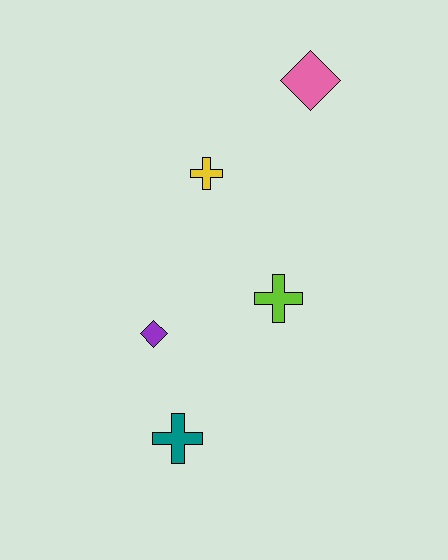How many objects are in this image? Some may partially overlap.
There are 5 objects.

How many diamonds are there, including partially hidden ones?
There are 2 diamonds.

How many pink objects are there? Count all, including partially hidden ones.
There is 1 pink object.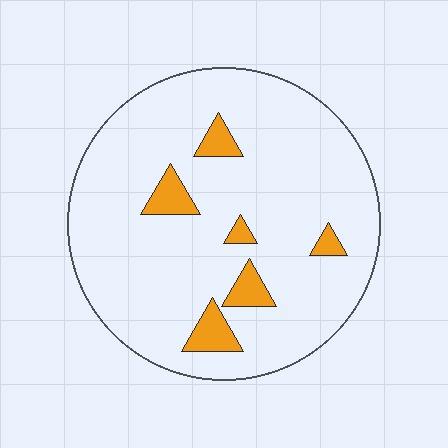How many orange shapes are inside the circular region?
6.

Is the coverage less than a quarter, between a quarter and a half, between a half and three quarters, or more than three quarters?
Less than a quarter.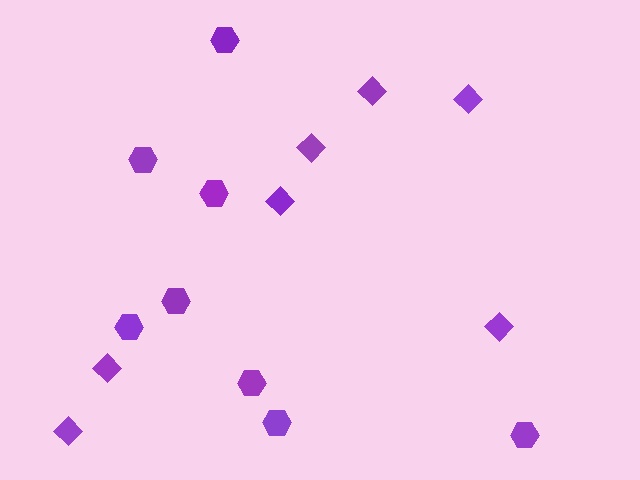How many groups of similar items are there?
There are 2 groups: one group of hexagons (8) and one group of diamonds (7).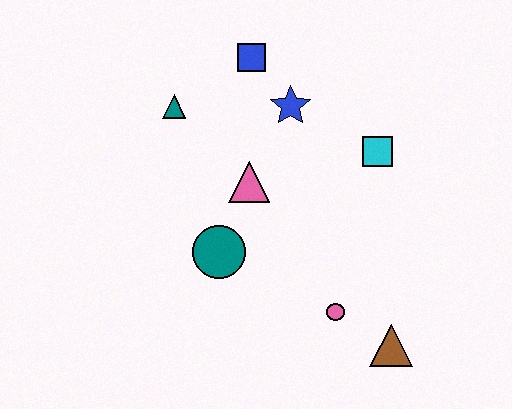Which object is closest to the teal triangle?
The blue square is closest to the teal triangle.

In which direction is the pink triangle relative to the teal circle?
The pink triangle is above the teal circle.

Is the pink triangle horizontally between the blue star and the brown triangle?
No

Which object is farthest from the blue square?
The brown triangle is farthest from the blue square.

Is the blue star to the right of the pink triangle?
Yes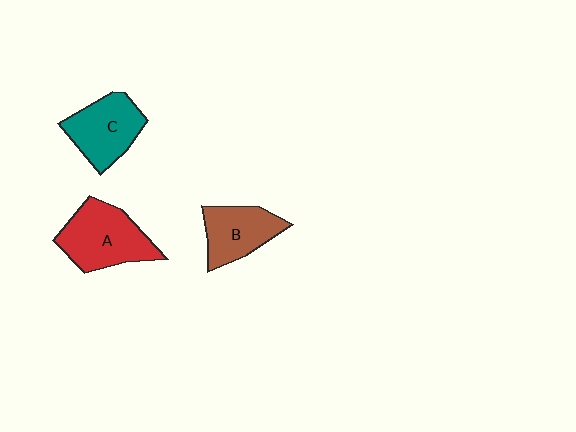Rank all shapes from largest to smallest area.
From largest to smallest: A (red), C (teal), B (brown).